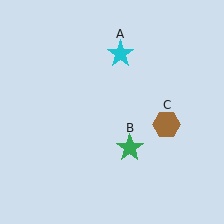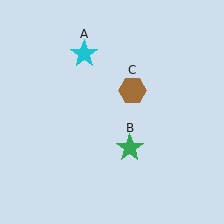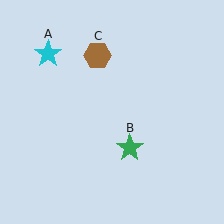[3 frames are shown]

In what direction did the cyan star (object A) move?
The cyan star (object A) moved left.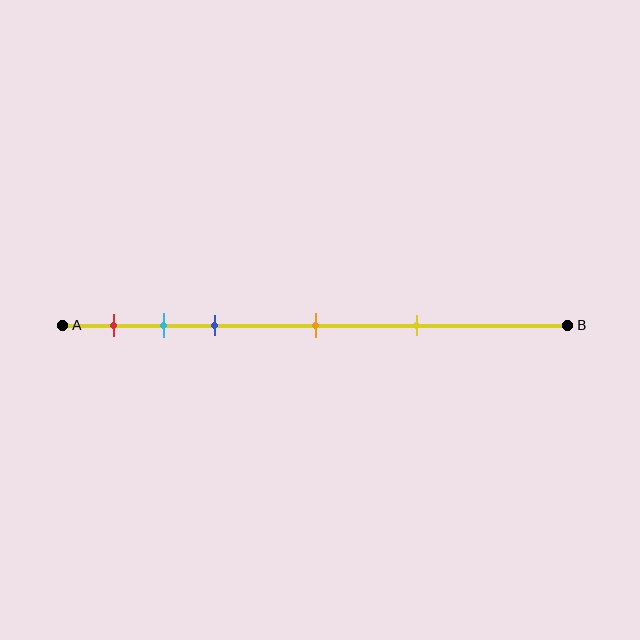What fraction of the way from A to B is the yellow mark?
The yellow mark is approximately 70% (0.7) of the way from A to B.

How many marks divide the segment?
There are 5 marks dividing the segment.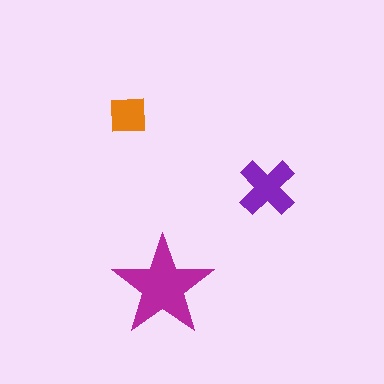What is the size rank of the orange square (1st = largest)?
3rd.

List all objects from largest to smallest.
The magenta star, the purple cross, the orange square.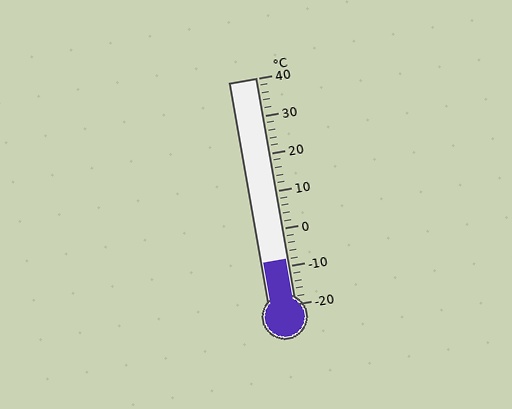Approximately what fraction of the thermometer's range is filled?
The thermometer is filled to approximately 20% of its range.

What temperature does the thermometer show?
The thermometer shows approximately -8°C.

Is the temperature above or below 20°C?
The temperature is below 20°C.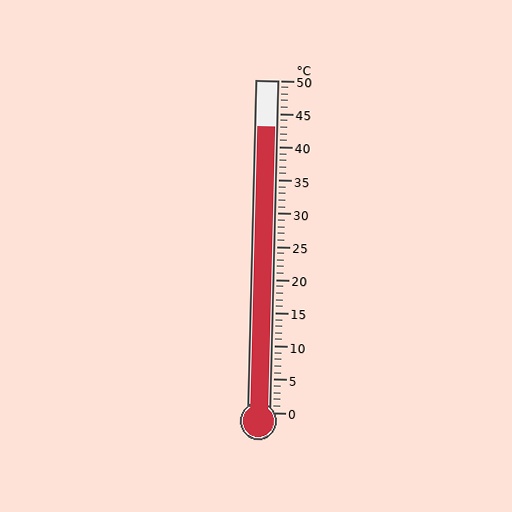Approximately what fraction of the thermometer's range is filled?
The thermometer is filled to approximately 85% of its range.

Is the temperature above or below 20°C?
The temperature is above 20°C.